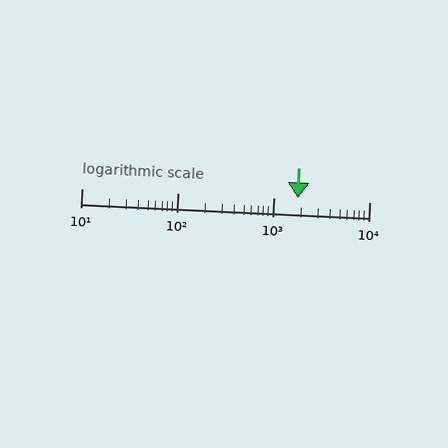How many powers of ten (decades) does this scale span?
The scale spans 3 decades, from 10 to 10000.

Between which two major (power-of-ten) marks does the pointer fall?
The pointer is between 1000 and 10000.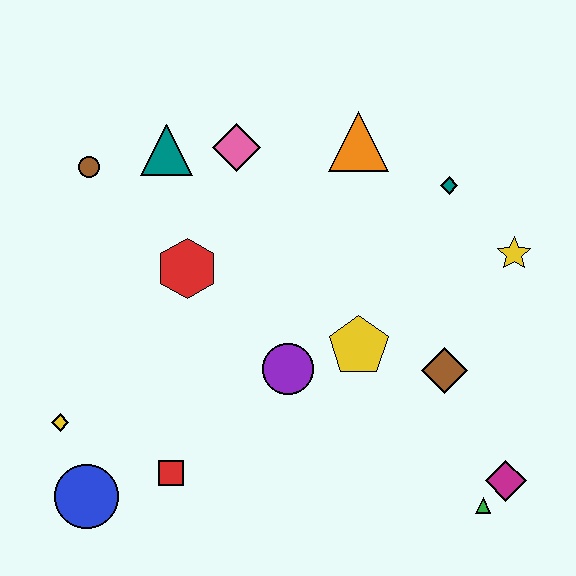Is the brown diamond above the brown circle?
No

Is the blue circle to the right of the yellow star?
No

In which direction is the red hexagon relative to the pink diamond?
The red hexagon is below the pink diamond.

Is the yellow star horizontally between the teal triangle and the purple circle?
No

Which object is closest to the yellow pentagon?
The purple circle is closest to the yellow pentagon.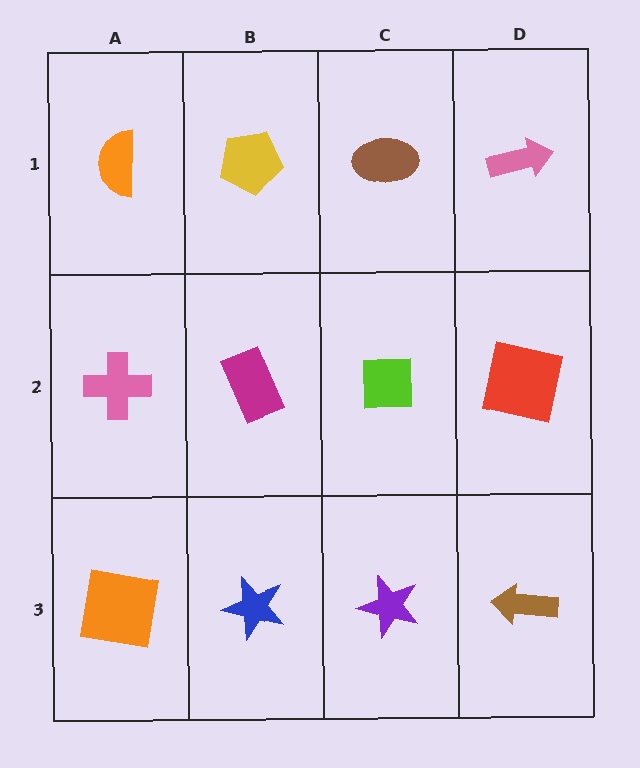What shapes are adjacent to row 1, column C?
A lime square (row 2, column C), a yellow pentagon (row 1, column B), a pink arrow (row 1, column D).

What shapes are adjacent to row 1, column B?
A magenta rectangle (row 2, column B), an orange semicircle (row 1, column A), a brown ellipse (row 1, column C).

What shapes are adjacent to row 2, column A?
An orange semicircle (row 1, column A), an orange square (row 3, column A), a magenta rectangle (row 2, column B).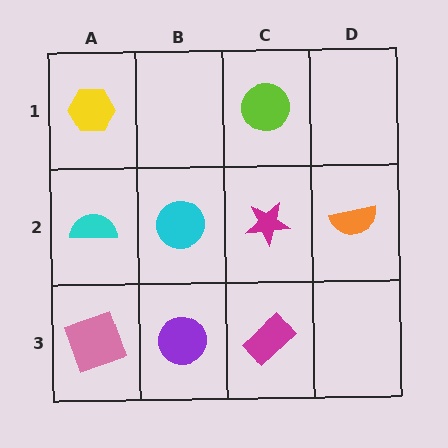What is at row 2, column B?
A cyan circle.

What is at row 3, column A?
A pink square.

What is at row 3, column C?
A magenta rectangle.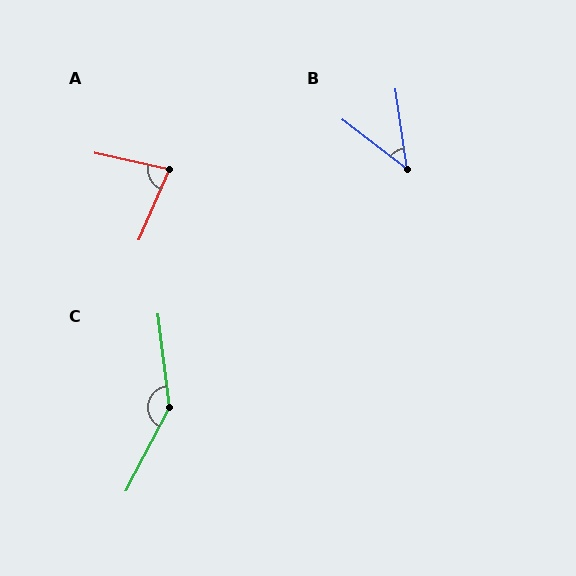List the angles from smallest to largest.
B (44°), A (79°), C (145°).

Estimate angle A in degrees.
Approximately 79 degrees.